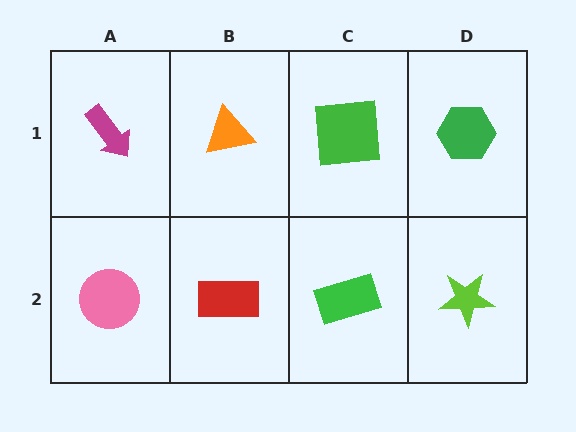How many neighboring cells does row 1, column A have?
2.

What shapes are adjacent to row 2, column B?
An orange triangle (row 1, column B), a pink circle (row 2, column A), a green rectangle (row 2, column C).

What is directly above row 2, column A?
A magenta arrow.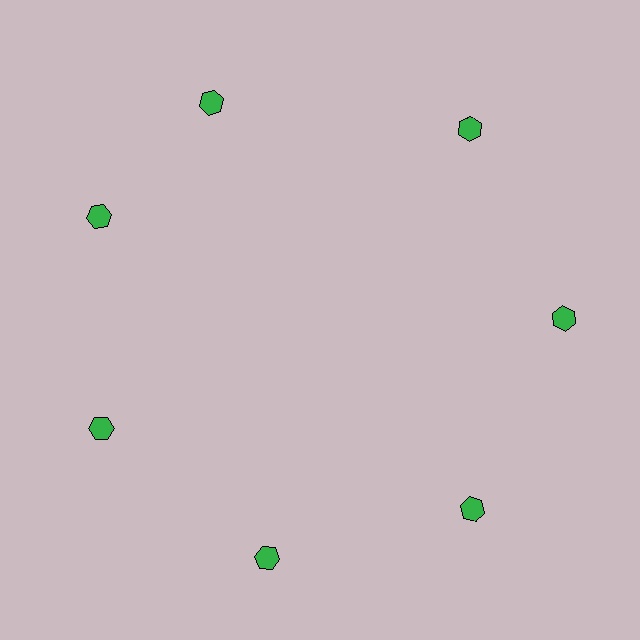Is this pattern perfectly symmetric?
No. The 7 green hexagons are arranged in a ring, but one element near the 12 o'clock position is rotated out of alignment along the ring, breaking the 7-fold rotational symmetry.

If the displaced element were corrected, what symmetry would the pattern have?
It would have 7-fold rotational symmetry — the pattern would map onto itself every 51 degrees.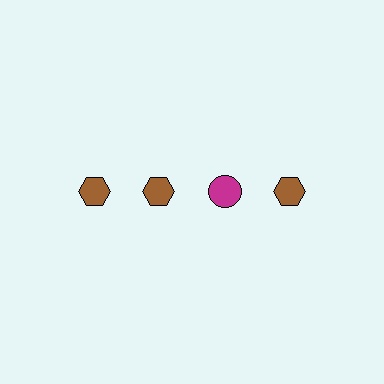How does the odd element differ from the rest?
It differs in both color (magenta instead of brown) and shape (circle instead of hexagon).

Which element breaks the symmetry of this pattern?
The magenta circle in the top row, center column breaks the symmetry. All other shapes are brown hexagons.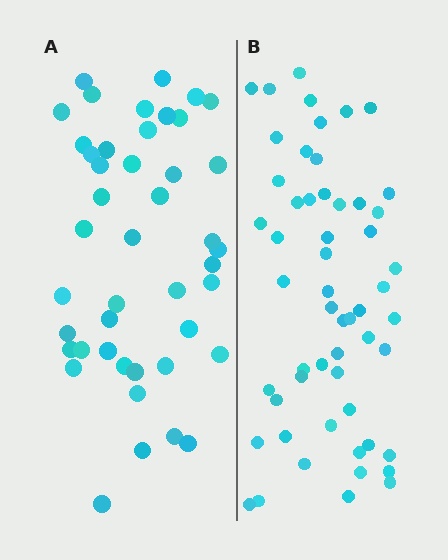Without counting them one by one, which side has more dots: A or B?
Region B (the right region) has more dots.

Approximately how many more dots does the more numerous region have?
Region B has roughly 12 or so more dots than region A.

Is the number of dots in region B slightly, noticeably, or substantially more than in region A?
Region B has noticeably more, but not dramatically so. The ratio is roughly 1.2 to 1.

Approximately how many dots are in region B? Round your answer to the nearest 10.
About 60 dots. (The exact count is 55, which rounds to 60.)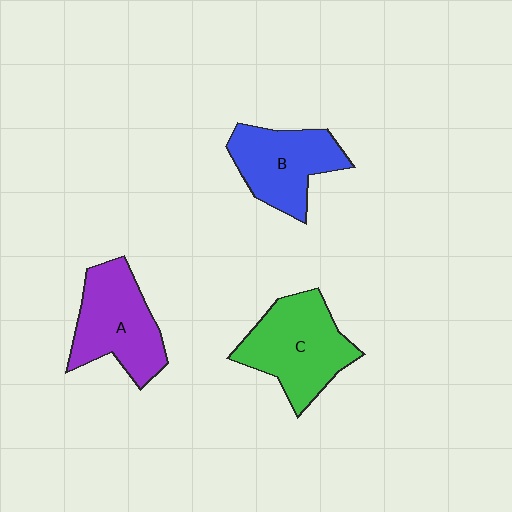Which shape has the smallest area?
Shape B (blue).